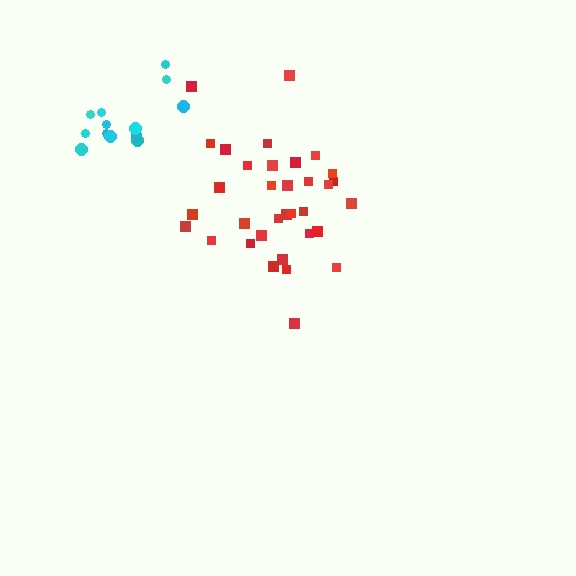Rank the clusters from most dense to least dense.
cyan, red.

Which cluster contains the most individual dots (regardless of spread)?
Red (34).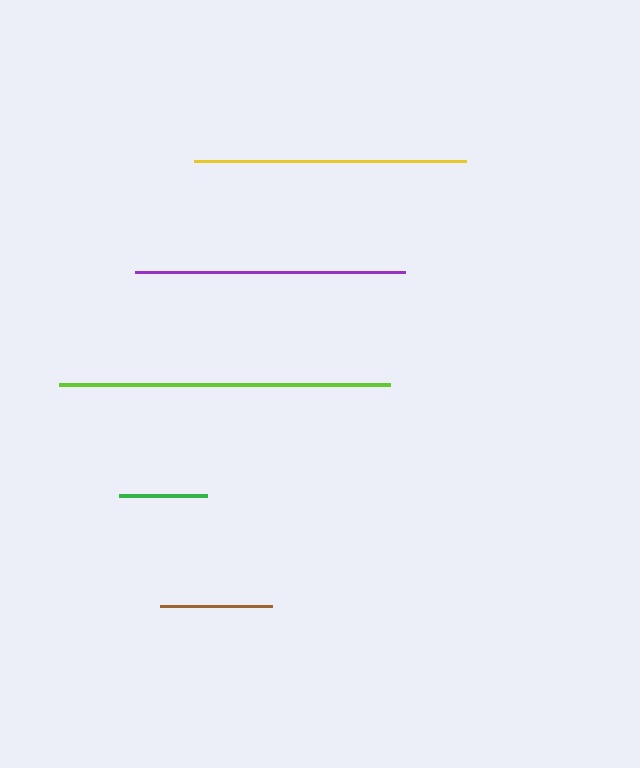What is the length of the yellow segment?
The yellow segment is approximately 272 pixels long.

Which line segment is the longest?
The lime line is the longest at approximately 331 pixels.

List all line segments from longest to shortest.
From longest to shortest: lime, yellow, purple, brown, green.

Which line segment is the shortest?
The green line is the shortest at approximately 88 pixels.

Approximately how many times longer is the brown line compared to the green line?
The brown line is approximately 1.3 times the length of the green line.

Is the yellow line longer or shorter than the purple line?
The yellow line is longer than the purple line.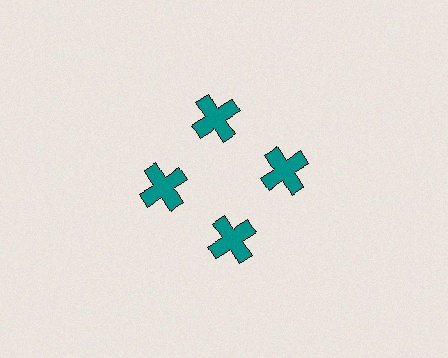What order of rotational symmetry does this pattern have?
This pattern has 4-fold rotational symmetry.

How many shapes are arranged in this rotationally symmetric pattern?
There are 4 shapes, arranged in 4 groups of 1.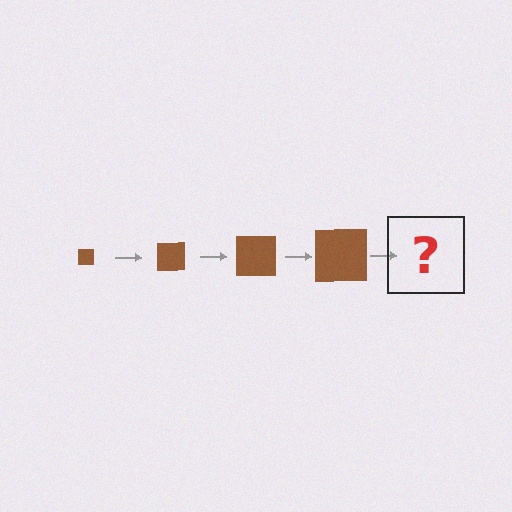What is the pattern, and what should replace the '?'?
The pattern is that the square gets progressively larger each step. The '?' should be a brown square, larger than the previous one.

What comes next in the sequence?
The next element should be a brown square, larger than the previous one.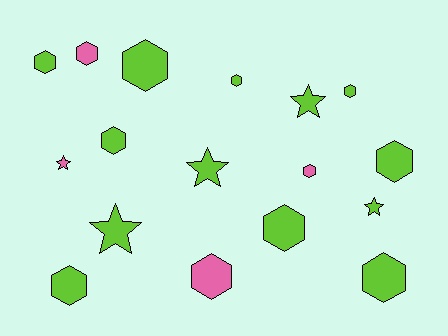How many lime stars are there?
There are 4 lime stars.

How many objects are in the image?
There are 17 objects.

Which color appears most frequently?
Lime, with 13 objects.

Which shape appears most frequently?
Hexagon, with 12 objects.